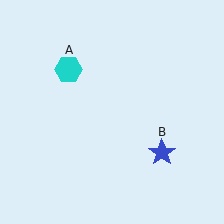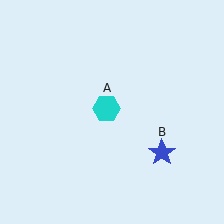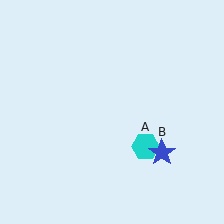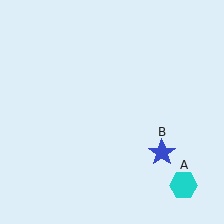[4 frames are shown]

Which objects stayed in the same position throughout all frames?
Blue star (object B) remained stationary.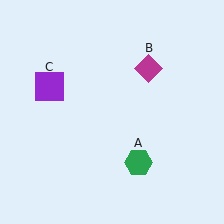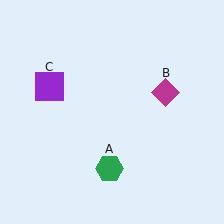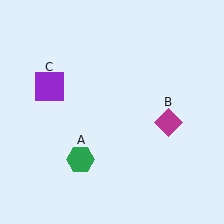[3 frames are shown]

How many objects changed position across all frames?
2 objects changed position: green hexagon (object A), magenta diamond (object B).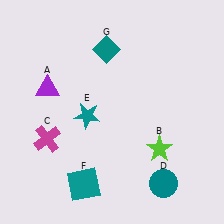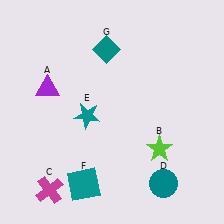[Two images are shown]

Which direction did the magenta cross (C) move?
The magenta cross (C) moved down.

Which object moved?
The magenta cross (C) moved down.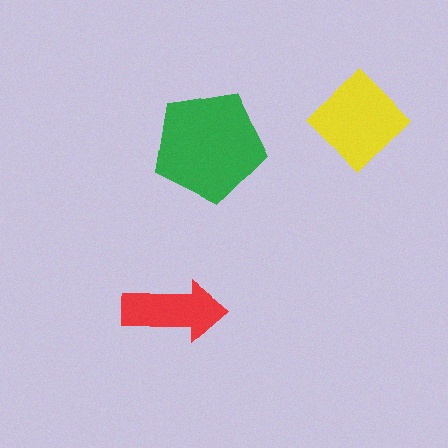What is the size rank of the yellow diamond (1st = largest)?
2nd.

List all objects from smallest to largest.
The red arrow, the yellow diamond, the green pentagon.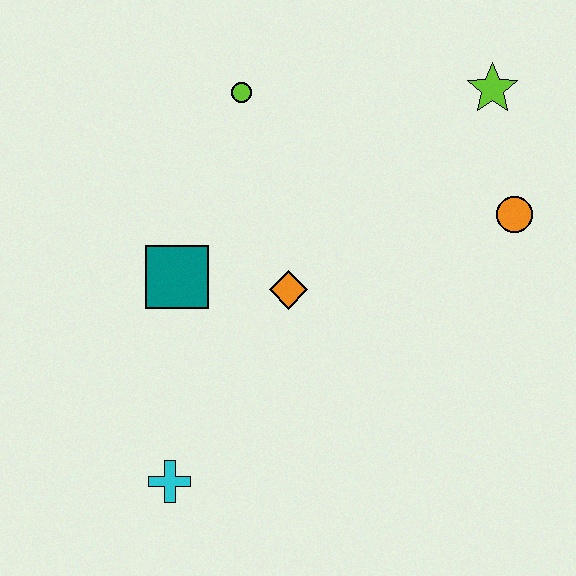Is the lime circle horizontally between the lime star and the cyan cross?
Yes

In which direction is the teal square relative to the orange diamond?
The teal square is to the left of the orange diamond.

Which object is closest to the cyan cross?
The teal square is closest to the cyan cross.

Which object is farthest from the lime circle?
The cyan cross is farthest from the lime circle.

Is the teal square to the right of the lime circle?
No